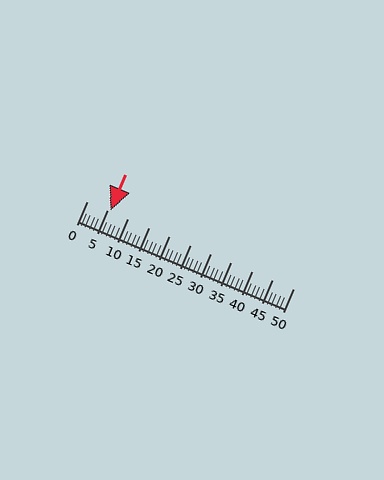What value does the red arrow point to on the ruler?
The red arrow points to approximately 6.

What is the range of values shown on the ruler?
The ruler shows values from 0 to 50.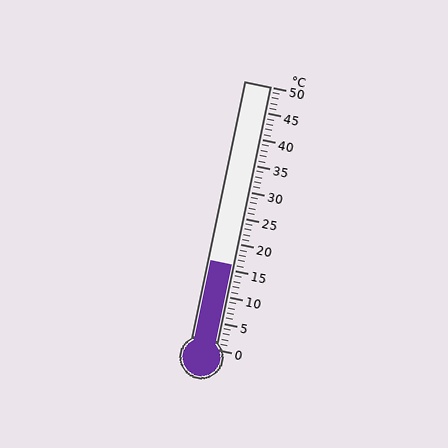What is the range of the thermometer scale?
The thermometer scale ranges from 0°C to 50°C.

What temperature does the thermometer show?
The thermometer shows approximately 16°C.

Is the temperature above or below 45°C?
The temperature is below 45°C.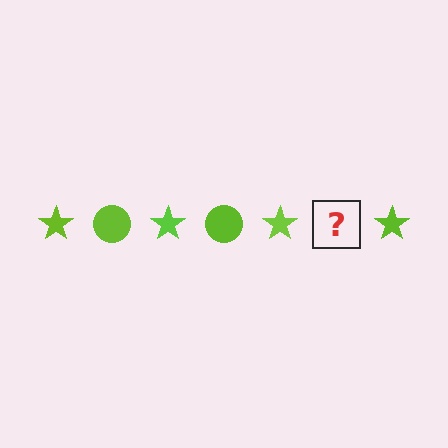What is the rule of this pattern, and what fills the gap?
The rule is that the pattern cycles through star, circle shapes in lime. The gap should be filled with a lime circle.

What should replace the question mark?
The question mark should be replaced with a lime circle.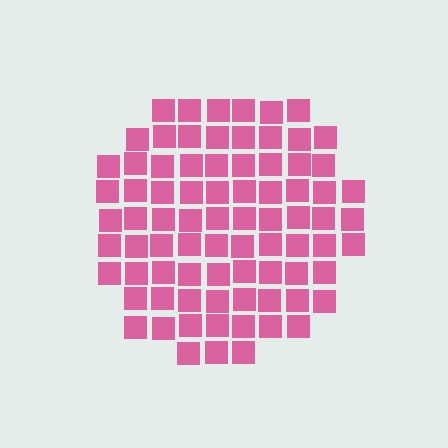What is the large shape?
The large shape is a circle.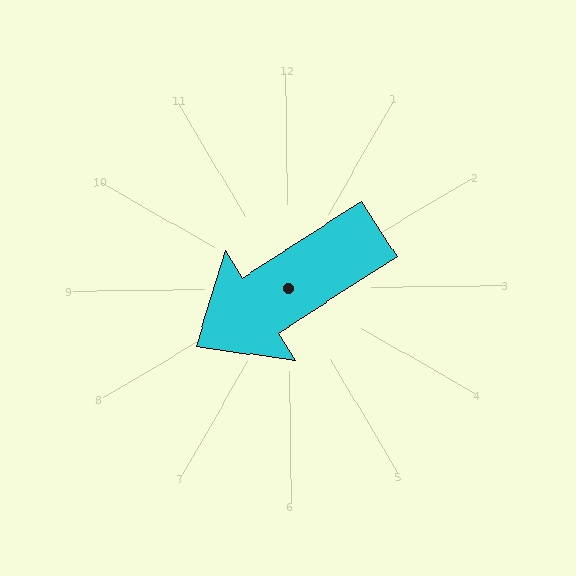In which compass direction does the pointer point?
Southwest.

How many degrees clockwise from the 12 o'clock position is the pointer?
Approximately 238 degrees.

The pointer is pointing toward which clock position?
Roughly 8 o'clock.